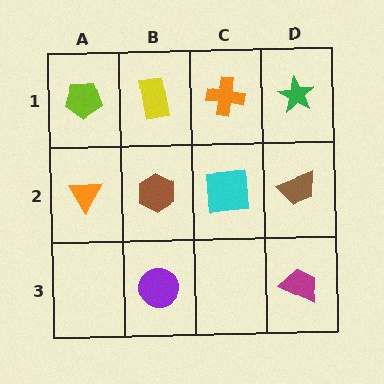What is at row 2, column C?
A cyan square.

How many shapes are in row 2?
4 shapes.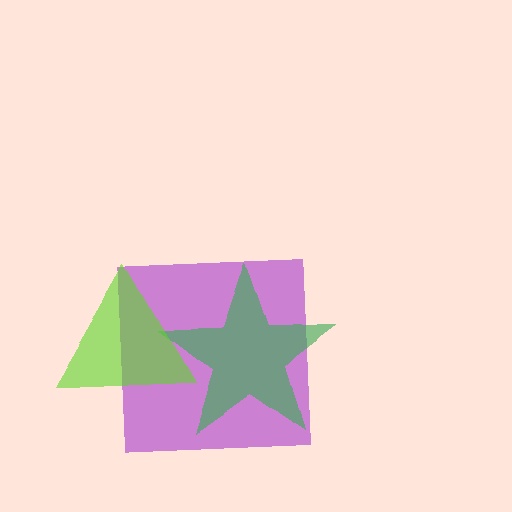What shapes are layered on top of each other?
The layered shapes are: a purple square, a green star, a lime triangle.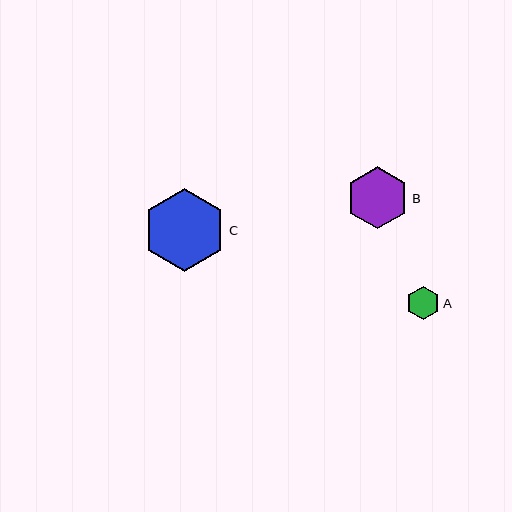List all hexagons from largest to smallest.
From largest to smallest: C, B, A.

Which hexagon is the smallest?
Hexagon A is the smallest with a size of approximately 33 pixels.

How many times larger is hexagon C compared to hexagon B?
Hexagon C is approximately 1.3 times the size of hexagon B.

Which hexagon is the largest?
Hexagon C is the largest with a size of approximately 83 pixels.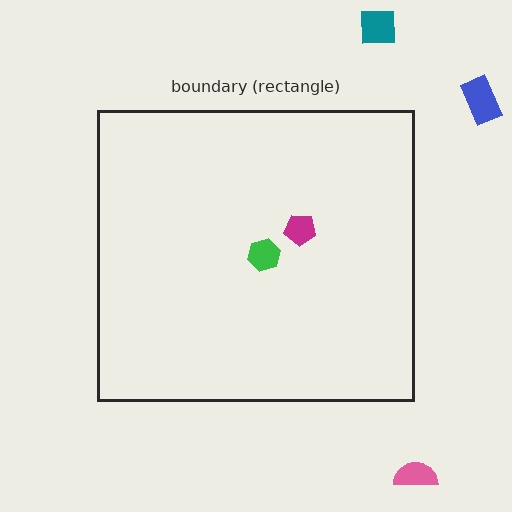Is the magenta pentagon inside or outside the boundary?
Inside.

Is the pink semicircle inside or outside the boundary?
Outside.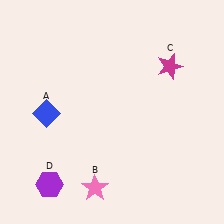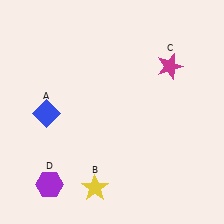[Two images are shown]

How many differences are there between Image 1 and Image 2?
There is 1 difference between the two images.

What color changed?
The star (B) changed from pink in Image 1 to yellow in Image 2.